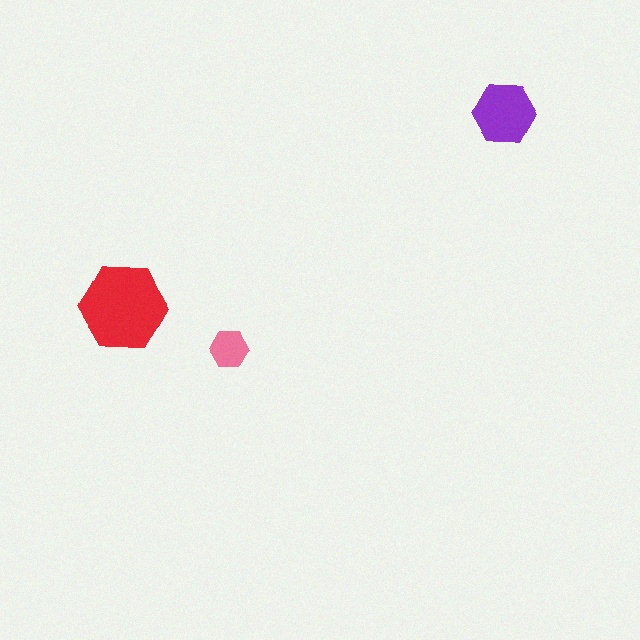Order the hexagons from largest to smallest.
the red one, the purple one, the pink one.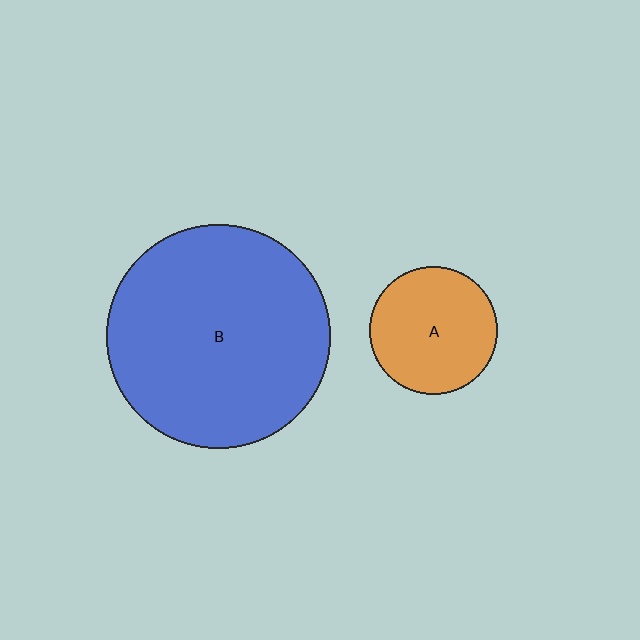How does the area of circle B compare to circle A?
Approximately 3.1 times.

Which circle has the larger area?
Circle B (blue).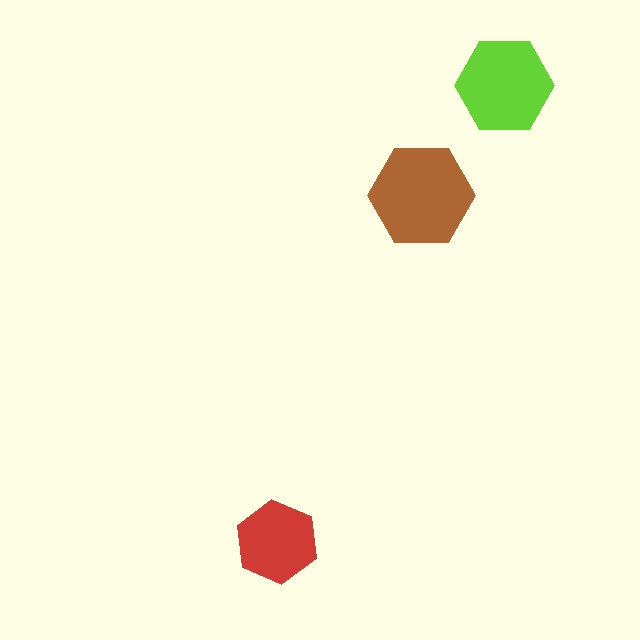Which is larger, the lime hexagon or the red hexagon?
The lime one.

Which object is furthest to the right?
The lime hexagon is rightmost.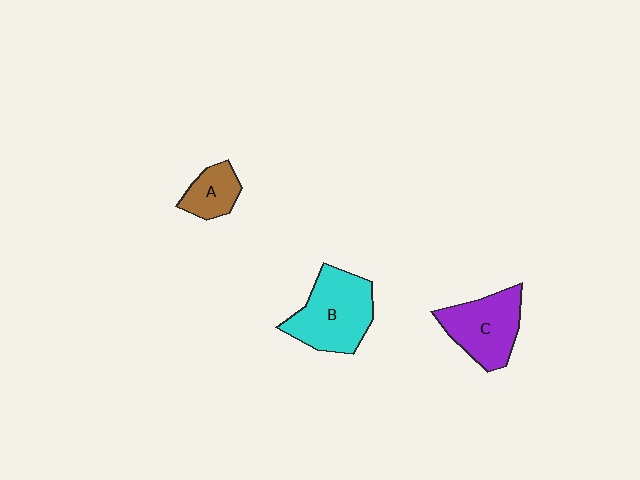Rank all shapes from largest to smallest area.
From largest to smallest: B (cyan), C (purple), A (brown).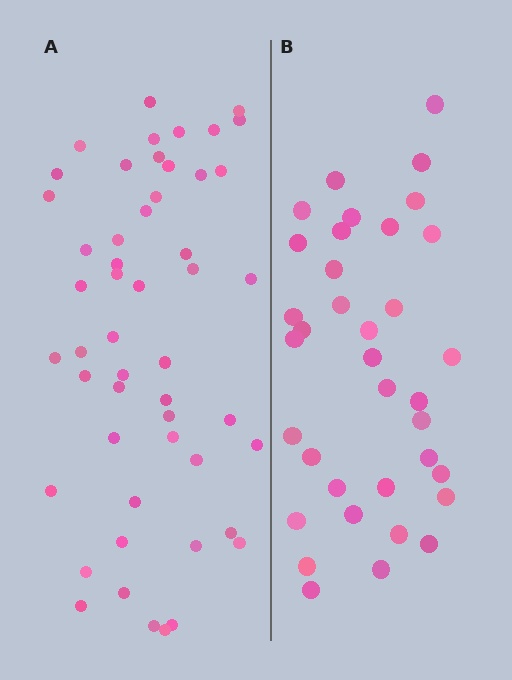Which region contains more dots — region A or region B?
Region A (the left region) has more dots.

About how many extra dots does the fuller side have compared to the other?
Region A has approximately 15 more dots than region B.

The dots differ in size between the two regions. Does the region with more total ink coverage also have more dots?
No. Region B has more total ink coverage because its dots are larger, but region A actually contains more individual dots. Total area can be misleading — the number of items is what matters here.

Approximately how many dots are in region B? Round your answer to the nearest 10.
About 40 dots. (The exact count is 36, which rounds to 40.)